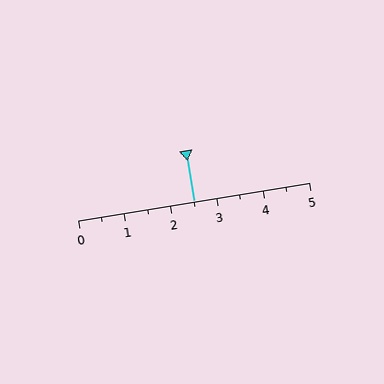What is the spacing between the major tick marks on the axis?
The major ticks are spaced 1 apart.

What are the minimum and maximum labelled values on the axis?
The axis runs from 0 to 5.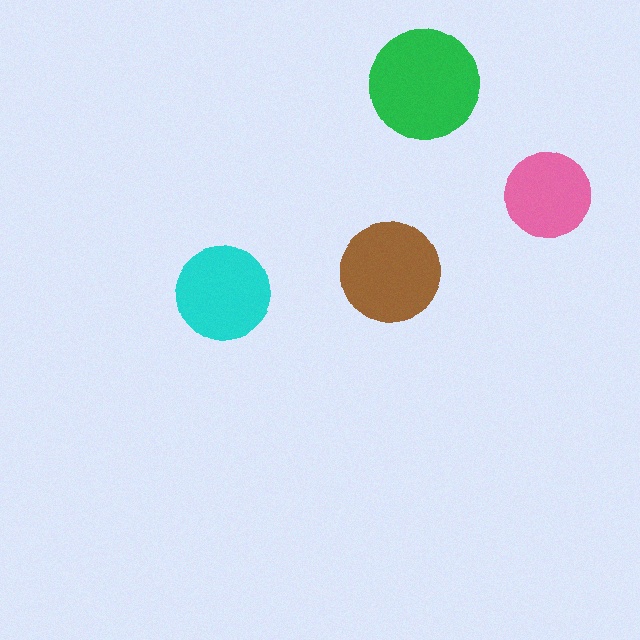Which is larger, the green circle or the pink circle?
The green one.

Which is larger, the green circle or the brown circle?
The green one.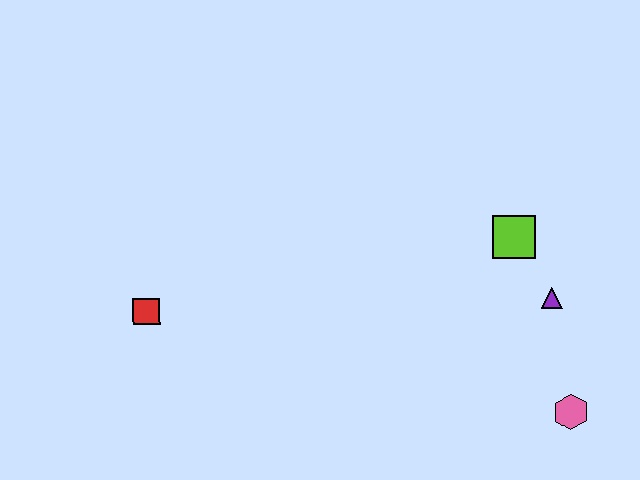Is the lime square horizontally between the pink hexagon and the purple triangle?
No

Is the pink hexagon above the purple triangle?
No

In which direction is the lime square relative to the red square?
The lime square is to the right of the red square.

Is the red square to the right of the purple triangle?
No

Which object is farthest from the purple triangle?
The red square is farthest from the purple triangle.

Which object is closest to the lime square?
The purple triangle is closest to the lime square.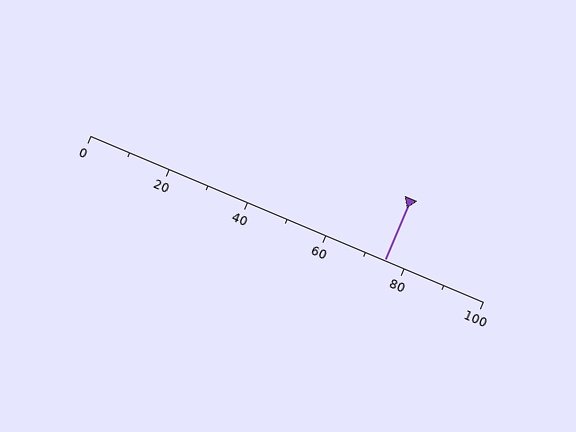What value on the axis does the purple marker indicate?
The marker indicates approximately 75.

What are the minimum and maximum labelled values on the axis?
The axis runs from 0 to 100.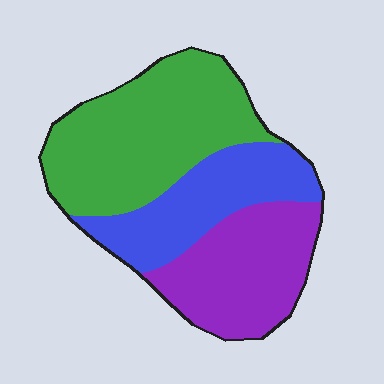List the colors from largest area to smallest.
From largest to smallest: green, purple, blue.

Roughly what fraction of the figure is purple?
Purple covers 30% of the figure.